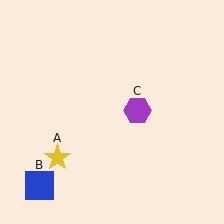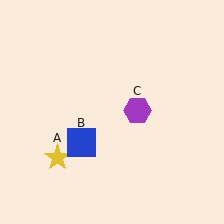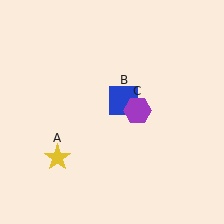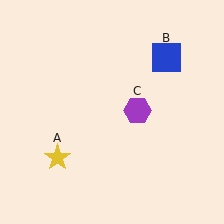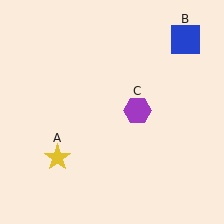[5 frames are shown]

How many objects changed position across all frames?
1 object changed position: blue square (object B).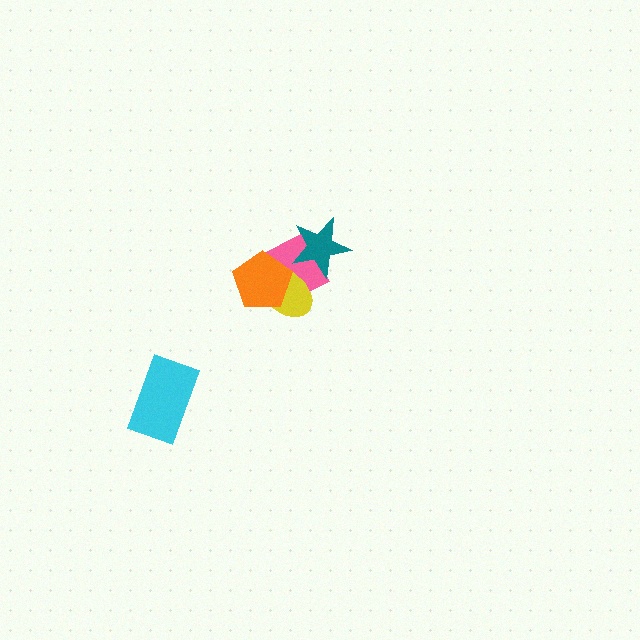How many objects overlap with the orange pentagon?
2 objects overlap with the orange pentagon.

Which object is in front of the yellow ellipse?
The orange pentagon is in front of the yellow ellipse.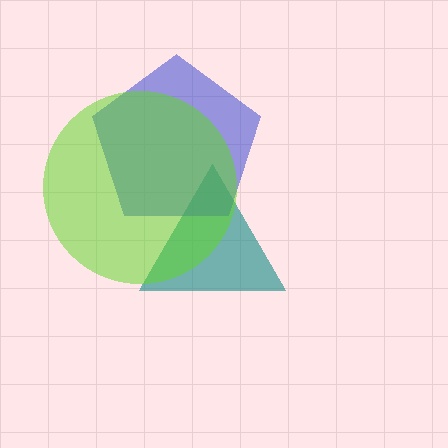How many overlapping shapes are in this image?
There are 3 overlapping shapes in the image.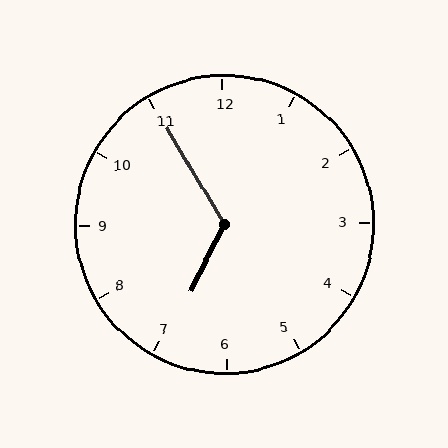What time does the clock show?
6:55.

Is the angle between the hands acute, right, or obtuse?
It is obtuse.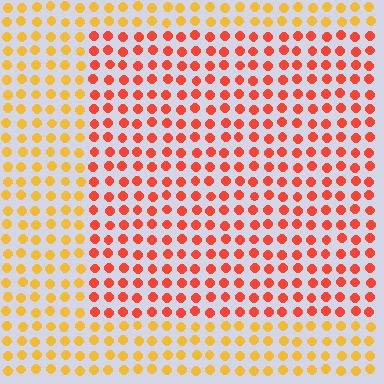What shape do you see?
I see a rectangle.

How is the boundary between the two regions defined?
The boundary is defined purely by a slight shift in hue (about 38 degrees). Spacing, size, and orientation are identical on both sides.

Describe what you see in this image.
The image is filled with small yellow elements in a uniform arrangement. A rectangle-shaped region is visible where the elements are tinted to a slightly different hue, forming a subtle color boundary.